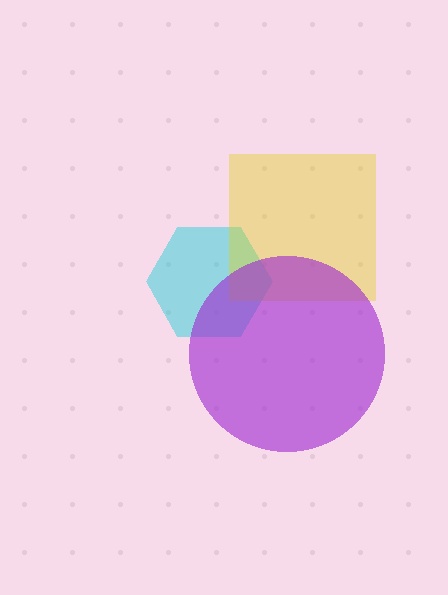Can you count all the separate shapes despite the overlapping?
Yes, there are 3 separate shapes.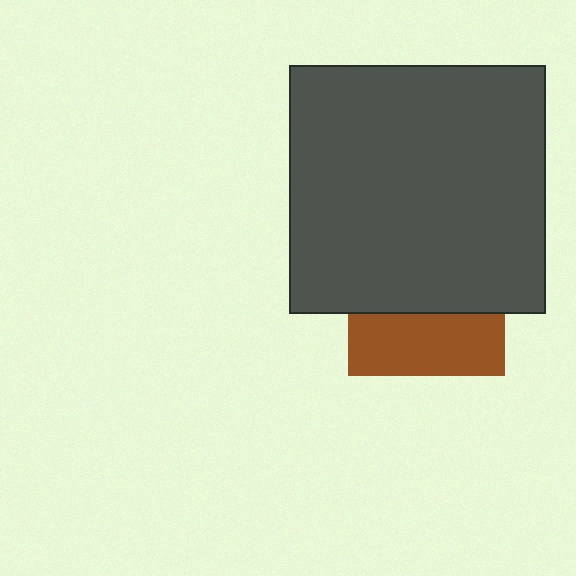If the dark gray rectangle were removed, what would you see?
You would see the complete brown square.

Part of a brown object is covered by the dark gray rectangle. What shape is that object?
It is a square.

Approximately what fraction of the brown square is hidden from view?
Roughly 60% of the brown square is hidden behind the dark gray rectangle.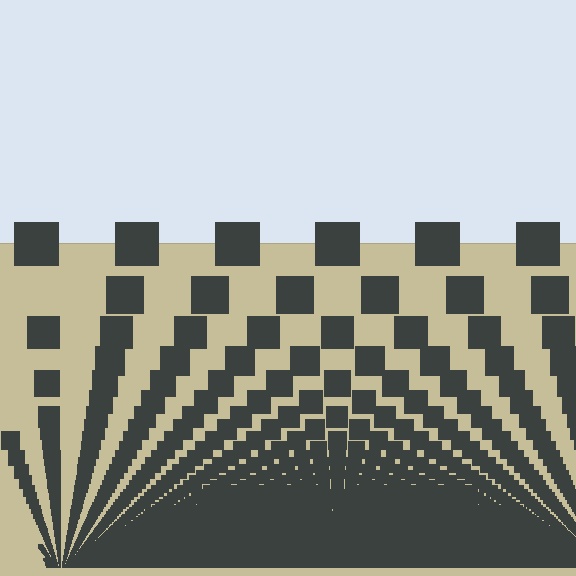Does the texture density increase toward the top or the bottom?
Density increases toward the bottom.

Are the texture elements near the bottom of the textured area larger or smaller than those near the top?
Smaller. The gradient is inverted — elements near the bottom are smaller and denser.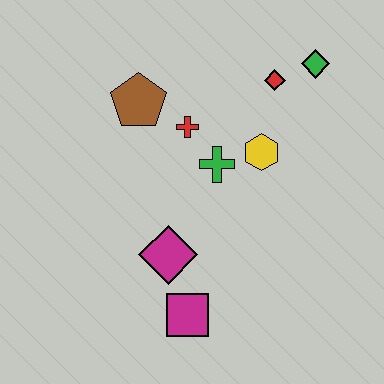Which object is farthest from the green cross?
The magenta square is farthest from the green cross.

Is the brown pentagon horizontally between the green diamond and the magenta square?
No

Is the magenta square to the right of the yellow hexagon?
No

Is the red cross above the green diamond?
No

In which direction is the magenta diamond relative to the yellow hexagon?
The magenta diamond is below the yellow hexagon.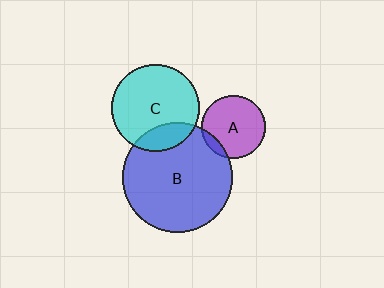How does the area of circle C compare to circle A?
Approximately 1.9 times.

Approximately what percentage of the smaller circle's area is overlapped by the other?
Approximately 10%.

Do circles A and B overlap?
Yes.